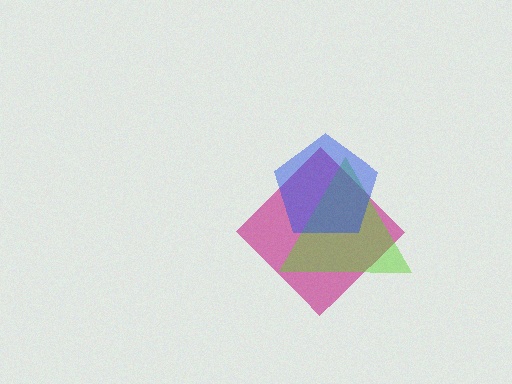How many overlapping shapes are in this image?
There are 3 overlapping shapes in the image.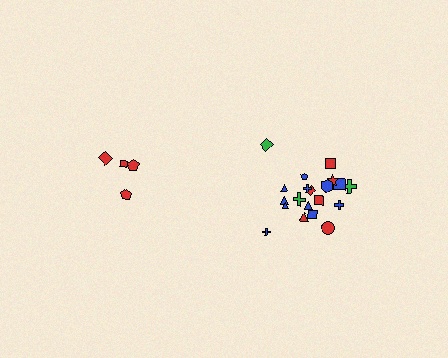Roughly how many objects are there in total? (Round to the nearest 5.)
Roughly 25 objects in total.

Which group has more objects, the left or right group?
The right group.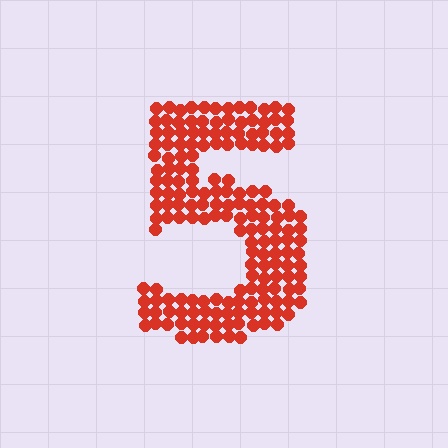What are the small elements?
The small elements are circles.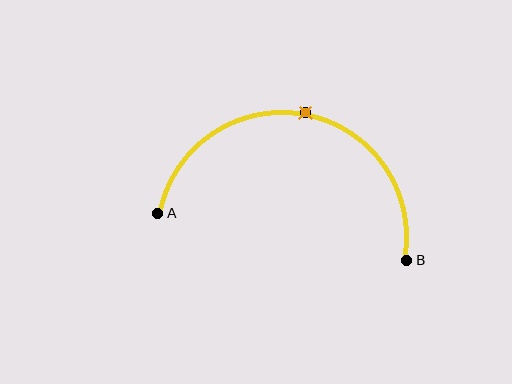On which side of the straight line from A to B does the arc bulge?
The arc bulges above the straight line connecting A and B.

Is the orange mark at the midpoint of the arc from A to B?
Yes. The orange mark lies on the arc at equal arc-length from both A and B — it is the arc midpoint.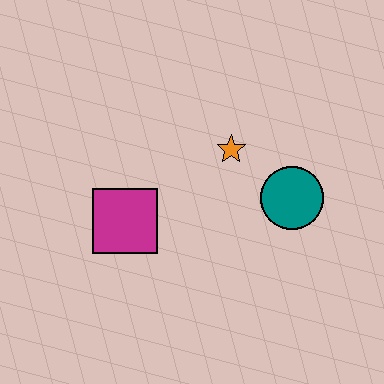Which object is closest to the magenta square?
The orange star is closest to the magenta square.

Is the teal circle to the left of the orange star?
No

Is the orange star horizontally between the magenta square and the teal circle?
Yes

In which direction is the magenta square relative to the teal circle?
The magenta square is to the left of the teal circle.